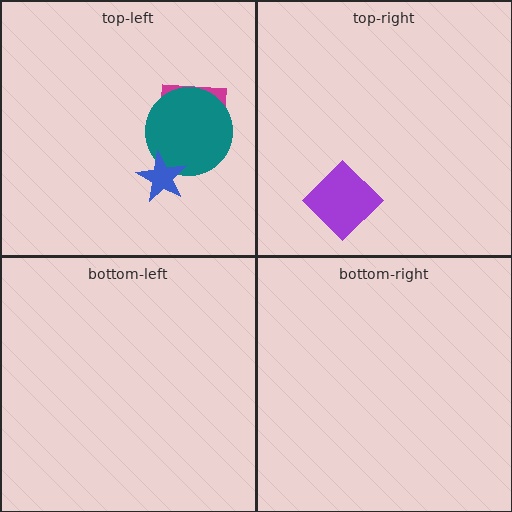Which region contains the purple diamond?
The top-right region.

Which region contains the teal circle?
The top-left region.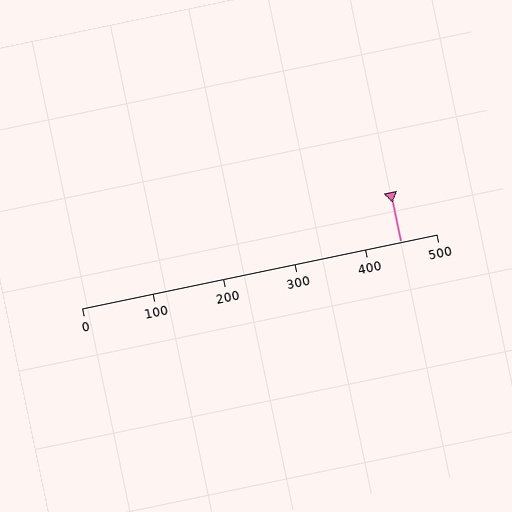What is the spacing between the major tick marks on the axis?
The major ticks are spaced 100 apart.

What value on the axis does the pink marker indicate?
The marker indicates approximately 450.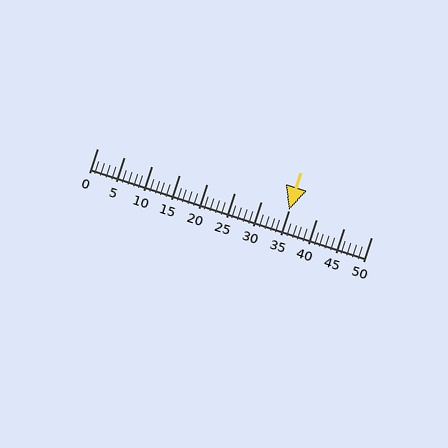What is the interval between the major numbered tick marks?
The major tick marks are spaced 5 units apart.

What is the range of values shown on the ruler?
The ruler shows values from 0 to 50.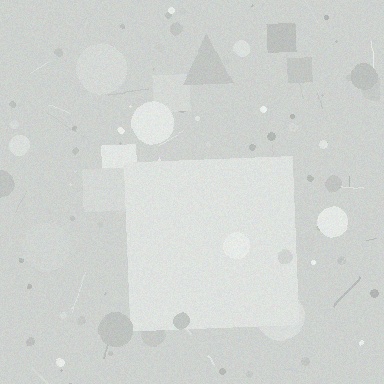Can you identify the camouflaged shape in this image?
The camouflaged shape is a square.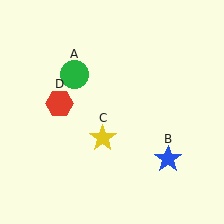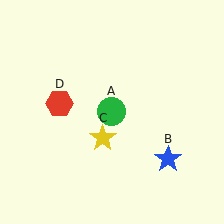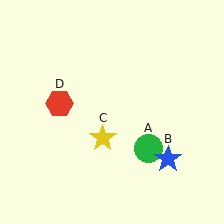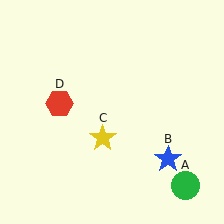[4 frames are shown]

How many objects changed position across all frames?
1 object changed position: green circle (object A).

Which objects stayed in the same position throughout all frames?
Blue star (object B) and yellow star (object C) and red hexagon (object D) remained stationary.